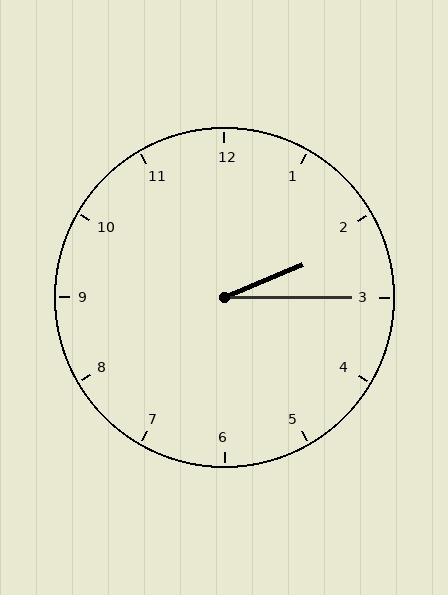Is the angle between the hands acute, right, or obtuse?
It is acute.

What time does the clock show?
2:15.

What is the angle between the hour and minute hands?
Approximately 22 degrees.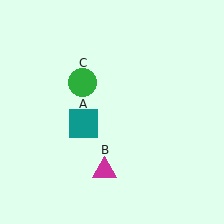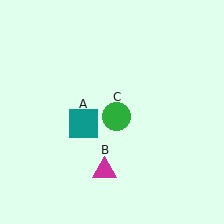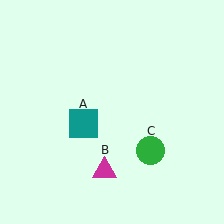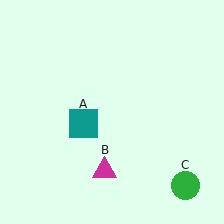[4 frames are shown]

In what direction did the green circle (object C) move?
The green circle (object C) moved down and to the right.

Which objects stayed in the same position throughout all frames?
Teal square (object A) and magenta triangle (object B) remained stationary.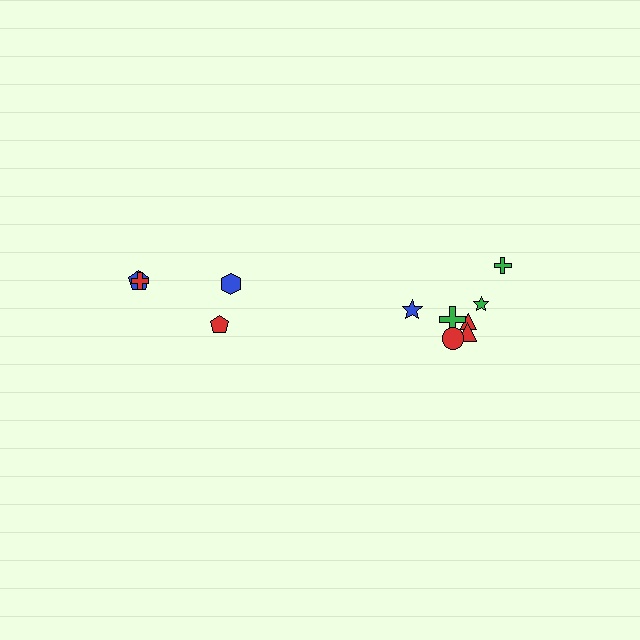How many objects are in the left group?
There are 4 objects.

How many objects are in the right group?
There are 7 objects.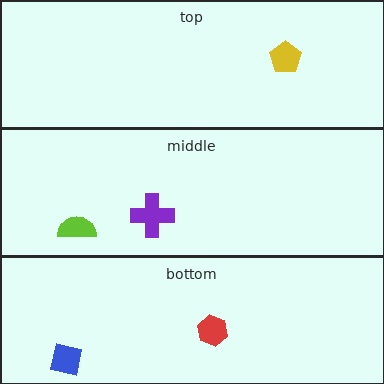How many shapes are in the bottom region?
2.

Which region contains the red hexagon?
The bottom region.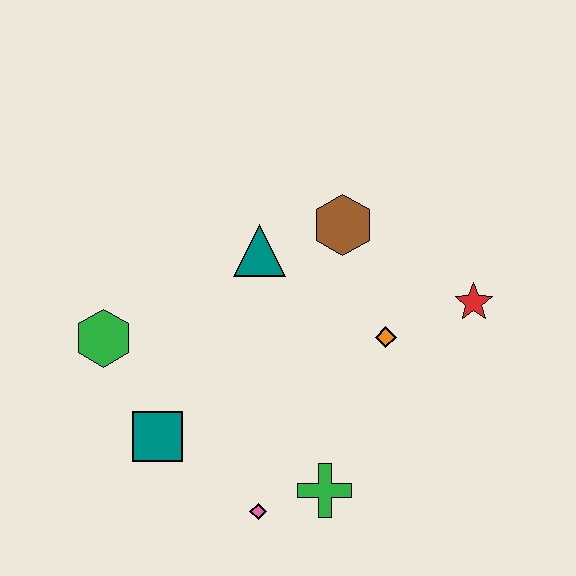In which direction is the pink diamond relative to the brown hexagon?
The pink diamond is below the brown hexagon.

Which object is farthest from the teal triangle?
The pink diamond is farthest from the teal triangle.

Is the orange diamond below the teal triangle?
Yes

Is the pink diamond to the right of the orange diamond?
No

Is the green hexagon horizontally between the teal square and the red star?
No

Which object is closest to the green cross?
The pink diamond is closest to the green cross.